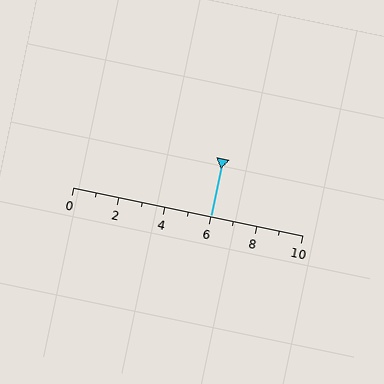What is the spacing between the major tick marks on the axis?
The major ticks are spaced 2 apart.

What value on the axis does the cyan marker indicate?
The marker indicates approximately 6.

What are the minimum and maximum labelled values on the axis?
The axis runs from 0 to 10.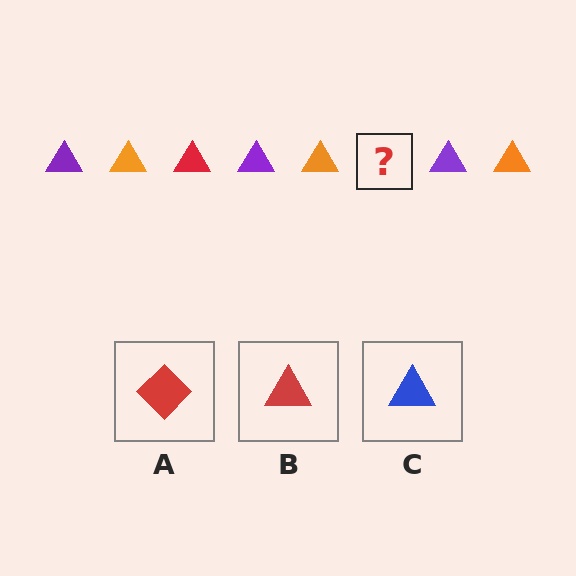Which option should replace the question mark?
Option B.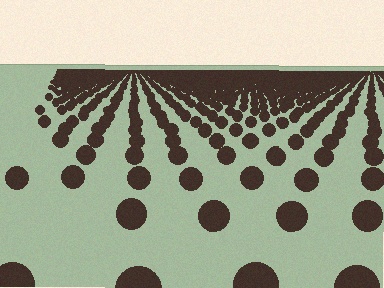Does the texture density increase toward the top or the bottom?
Density increases toward the top.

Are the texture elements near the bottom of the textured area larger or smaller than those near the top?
Larger. Near the bottom, elements are closer to the viewer and appear at a bigger on-screen size.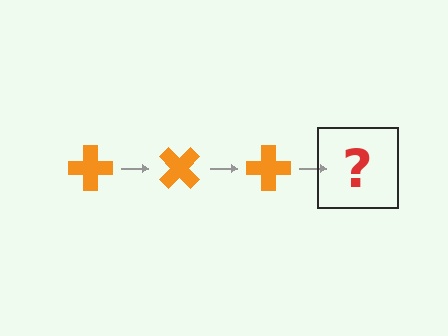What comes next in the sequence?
The next element should be an orange cross rotated 135 degrees.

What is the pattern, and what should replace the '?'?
The pattern is that the cross rotates 45 degrees each step. The '?' should be an orange cross rotated 135 degrees.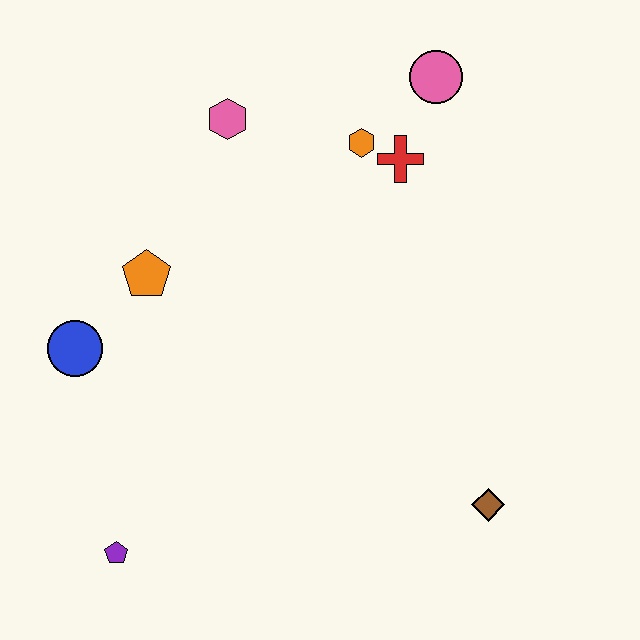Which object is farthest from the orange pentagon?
The brown diamond is farthest from the orange pentagon.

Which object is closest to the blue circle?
The orange pentagon is closest to the blue circle.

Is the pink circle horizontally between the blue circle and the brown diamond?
Yes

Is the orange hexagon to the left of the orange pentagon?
No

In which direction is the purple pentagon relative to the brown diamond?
The purple pentagon is to the left of the brown diamond.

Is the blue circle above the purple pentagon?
Yes